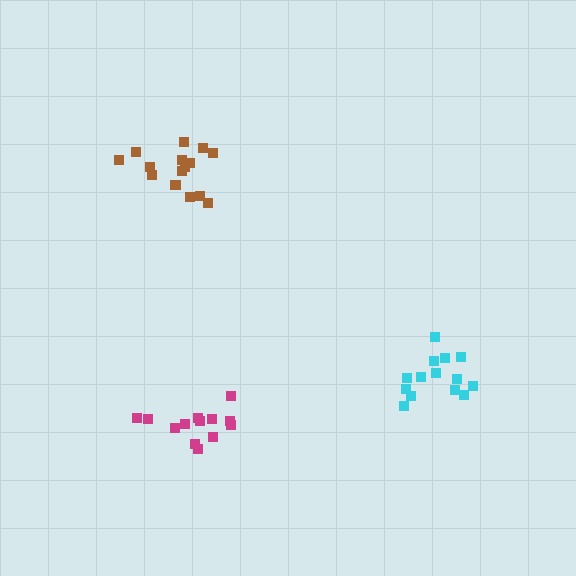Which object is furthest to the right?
The cyan cluster is rightmost.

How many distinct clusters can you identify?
There are 3 distinct clusters.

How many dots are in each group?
Group 1: 14 dots, Group 2: 16 dots, Group 3: 13 dots (43 total).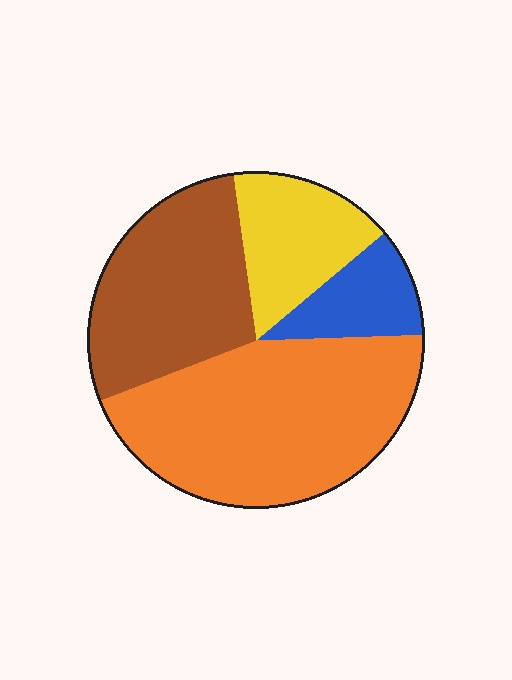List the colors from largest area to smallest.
From largest to smallest: orange, brown, yellow, blue.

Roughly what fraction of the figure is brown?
Brown takes up about one quarter (1/4) of the figure.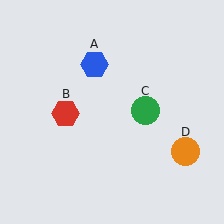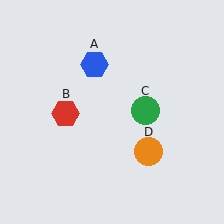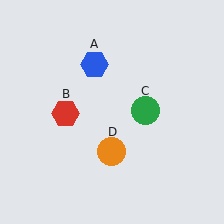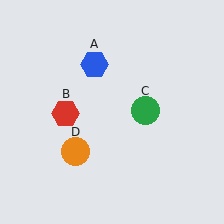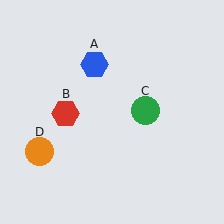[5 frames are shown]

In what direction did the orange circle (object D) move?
The orange circle (object D) moved left.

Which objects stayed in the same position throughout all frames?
Blue hexagon (object A) and red hexagon (object B) and green circle (object C) remained stationary.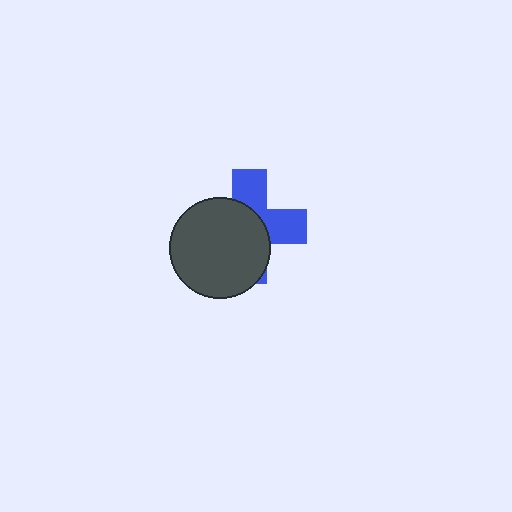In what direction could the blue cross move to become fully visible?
The blue cross could move toward the upper-right. That would shift it out from behind the dark gray circle entirely.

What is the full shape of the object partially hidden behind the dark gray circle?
The partially hidden object is a blue cross.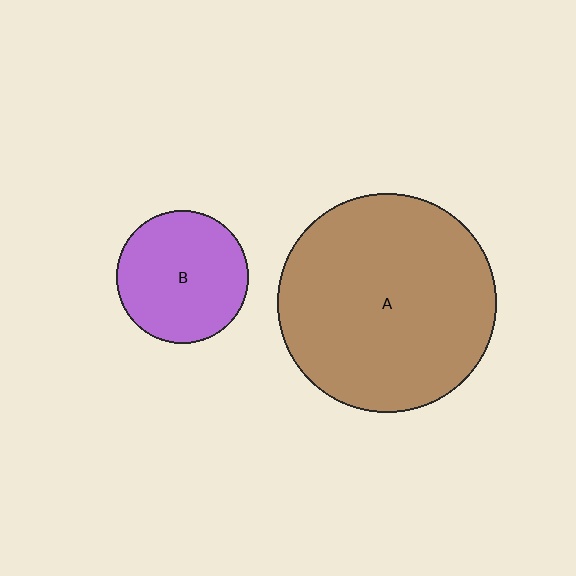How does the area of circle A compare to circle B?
Approximately 2.7 times.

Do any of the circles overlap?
No, none of the circles overlap.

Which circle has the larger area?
Circle A (brown).